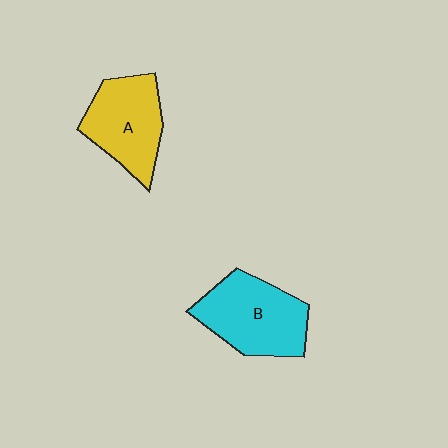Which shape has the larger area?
Shape B (cyan).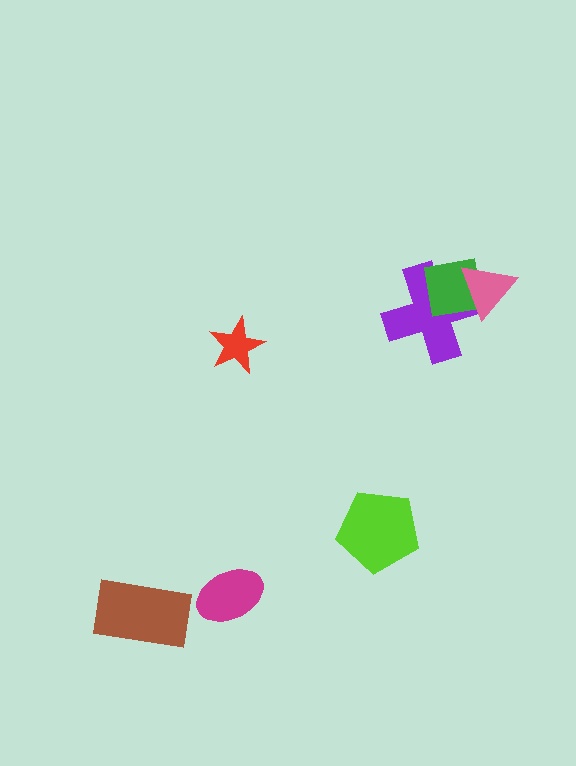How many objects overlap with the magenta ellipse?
0 objects overlap with the magenta ellipse.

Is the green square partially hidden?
Yes, it is partially covered by another shape.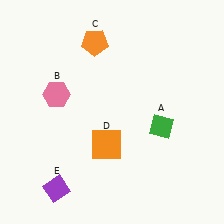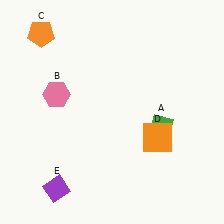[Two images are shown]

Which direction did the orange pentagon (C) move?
The orange pentagon (C) moved left.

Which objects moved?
The objects that moved are: the orange pentagon (C), the orange square (D).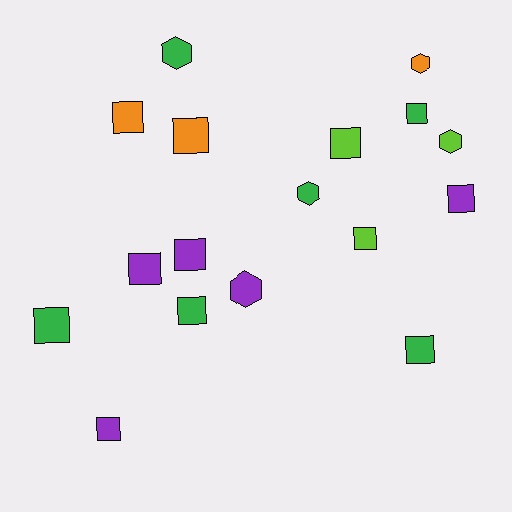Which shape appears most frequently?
Square, with 12 objects.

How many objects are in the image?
There are 17 objects.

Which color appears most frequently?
Green, with 6 objects.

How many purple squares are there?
There are 4 purple squares.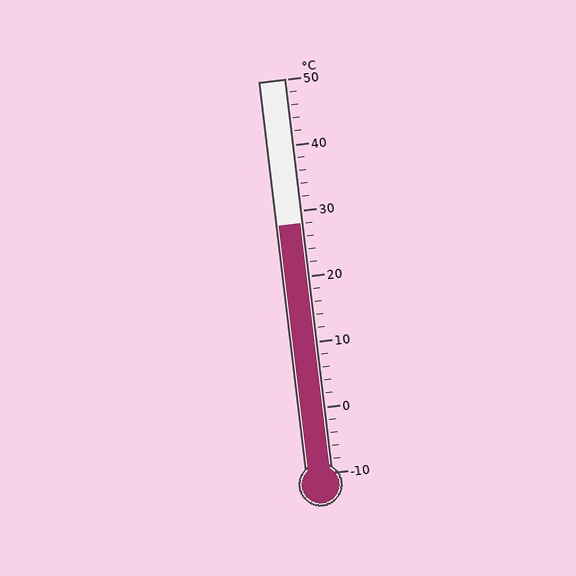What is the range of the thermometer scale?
The thermometer scale ranges from -10°C to 50°C.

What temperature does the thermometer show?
The thermometer shows approximately 28°C.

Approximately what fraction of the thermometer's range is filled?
The thermometer is filled to approximately 65% of its range.